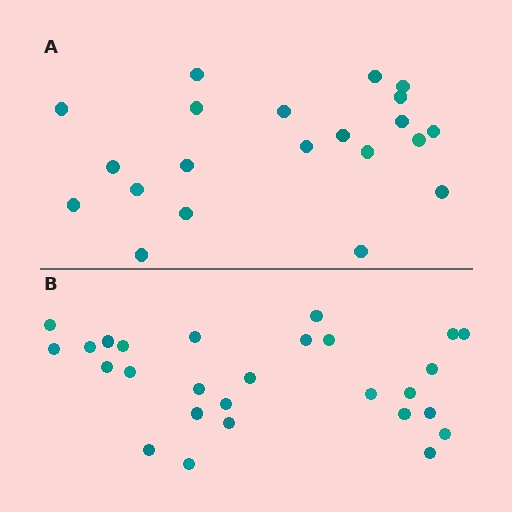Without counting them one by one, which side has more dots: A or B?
Region B (the bottom region) has more dots.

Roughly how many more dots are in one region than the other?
Region B has about 6 more dots than region A.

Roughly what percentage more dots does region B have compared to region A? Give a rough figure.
About 30% more.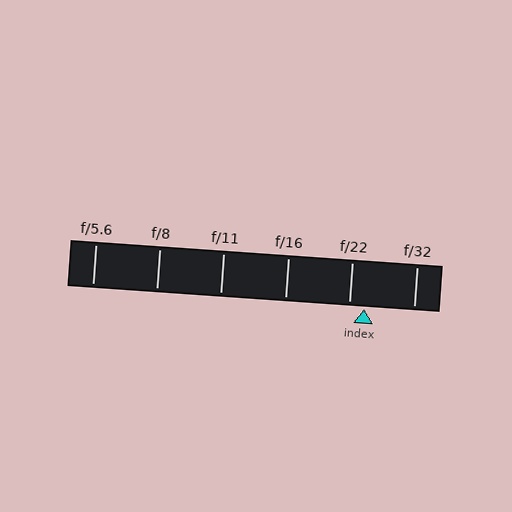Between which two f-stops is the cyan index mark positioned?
The index mark is between f/22 and f/32.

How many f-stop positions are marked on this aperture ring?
There are 6 f-stop positions marked.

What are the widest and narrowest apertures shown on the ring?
The widest aperture shown is f/5.6 and the narrowest is f/32.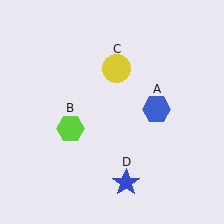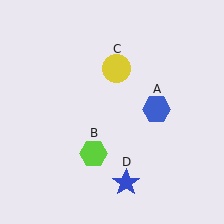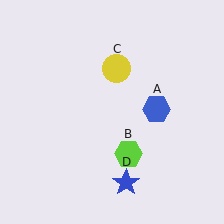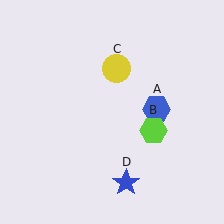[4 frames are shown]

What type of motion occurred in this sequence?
The lime hexagon (object B) rotated counterclockwise around the center of the scene.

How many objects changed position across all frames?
1 object changed position: lime hexagon (object B).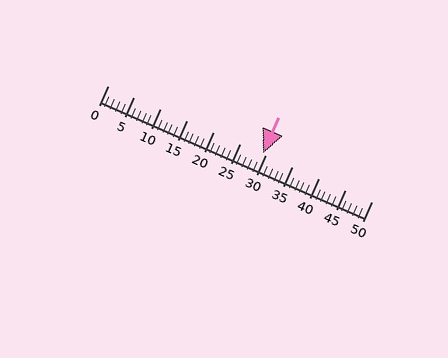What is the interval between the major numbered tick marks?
The major tick marks are spaced 5 units apart.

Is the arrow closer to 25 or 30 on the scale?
The arrow is closer to 30.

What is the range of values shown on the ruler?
The ruler shows values from 0 to 50.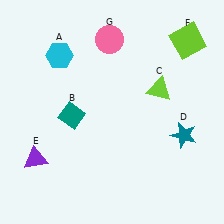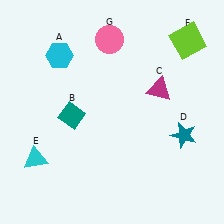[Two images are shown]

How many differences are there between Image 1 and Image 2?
There are 2 differences between the two images.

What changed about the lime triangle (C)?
In Image 1, C is lime. In Image 2, it changed to magenta.